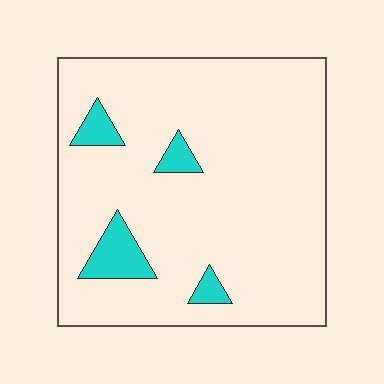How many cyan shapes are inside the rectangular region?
4.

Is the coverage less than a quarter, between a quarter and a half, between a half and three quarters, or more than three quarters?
Less than a quarter.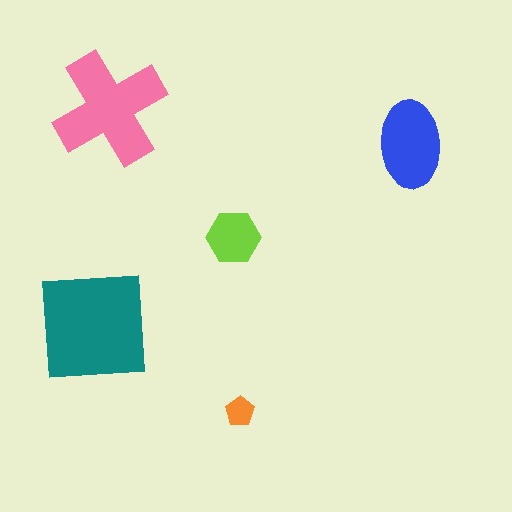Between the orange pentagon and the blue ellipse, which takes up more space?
The blue ellipse.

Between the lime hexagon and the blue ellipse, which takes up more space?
The blue ellipse.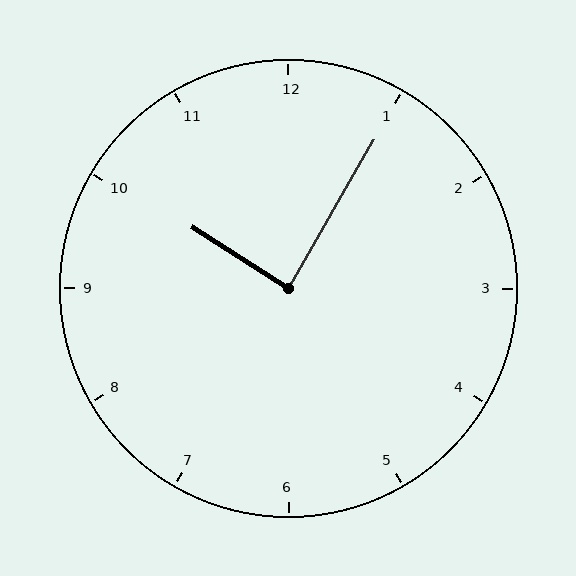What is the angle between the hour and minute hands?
Approximately 88 degrees.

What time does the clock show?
10:05.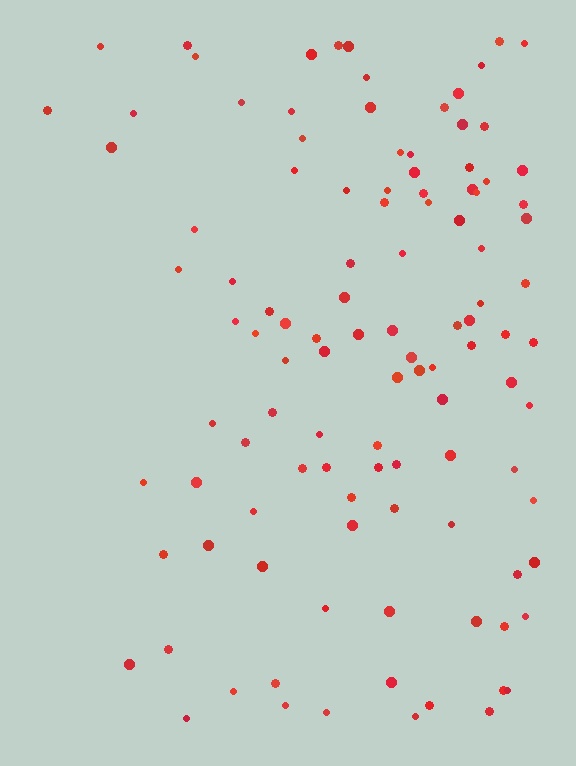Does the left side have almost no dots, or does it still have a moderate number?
Still a moderate number, just noticeably fewer than the right.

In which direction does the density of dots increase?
From left to right, with the right side densest.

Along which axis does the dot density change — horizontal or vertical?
Horizontal.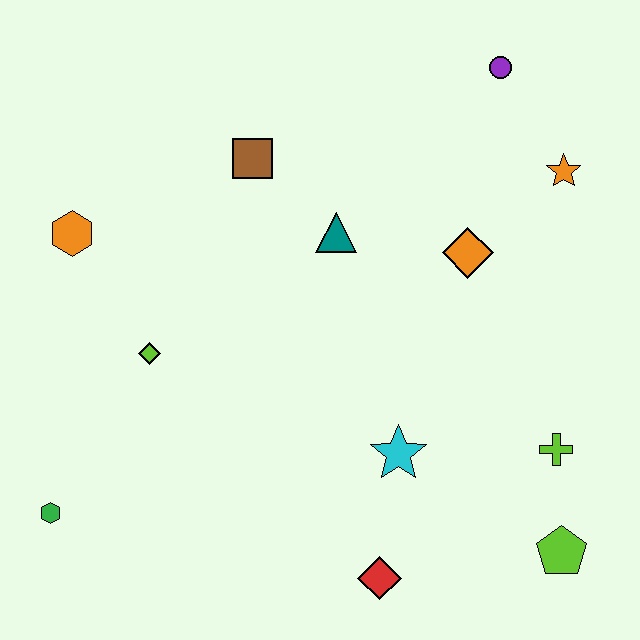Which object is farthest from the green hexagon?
The purple circle is farthest from the green hexagon.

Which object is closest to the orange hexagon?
The lime diamond is closest to the orange hexagon.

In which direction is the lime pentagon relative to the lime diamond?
The lime pentagon is to the right of the lime diamond.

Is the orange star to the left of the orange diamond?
No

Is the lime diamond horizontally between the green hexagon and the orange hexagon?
No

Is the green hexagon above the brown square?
No